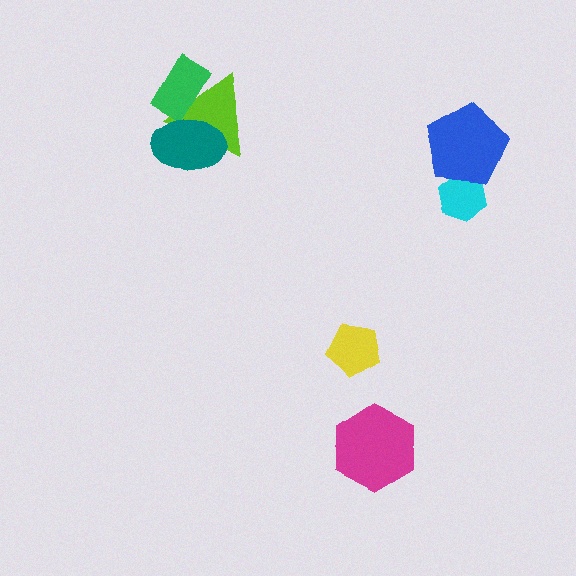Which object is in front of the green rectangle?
The teal ellipse is in front of the green rectangle.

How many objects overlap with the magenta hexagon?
0 objects overlap with the magenta hexagon.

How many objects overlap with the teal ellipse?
2 objects overlap with the teal ellipse.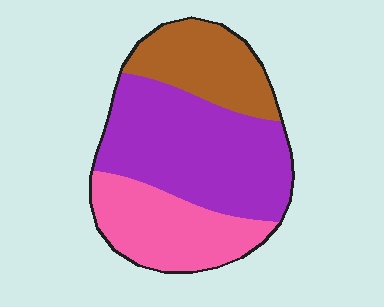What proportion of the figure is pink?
Pink covers about 30% of the figure.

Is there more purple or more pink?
Purple.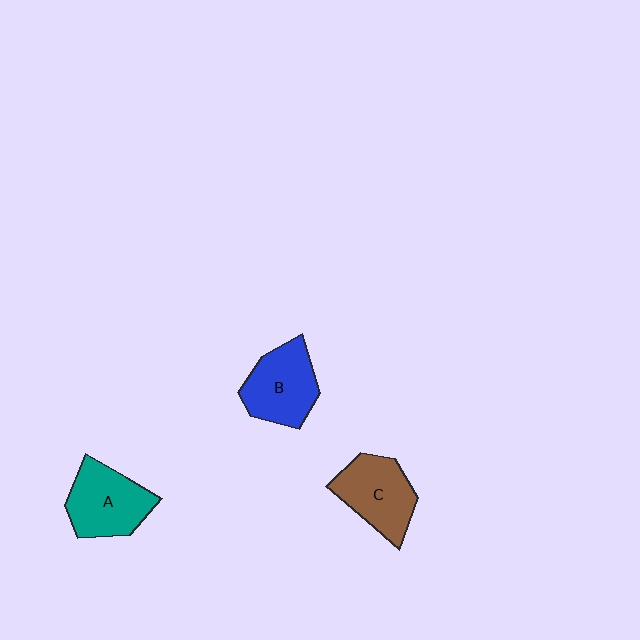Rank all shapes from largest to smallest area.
From largest to smallest: A (teal), B (blue), C (brown).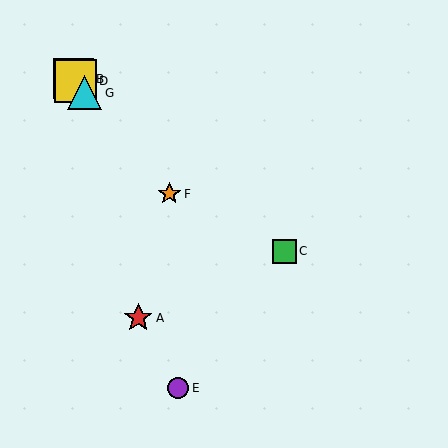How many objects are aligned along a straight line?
4 objects (B, D, F, G) are aligned along a straight line.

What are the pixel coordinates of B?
Object B is at (73, 79).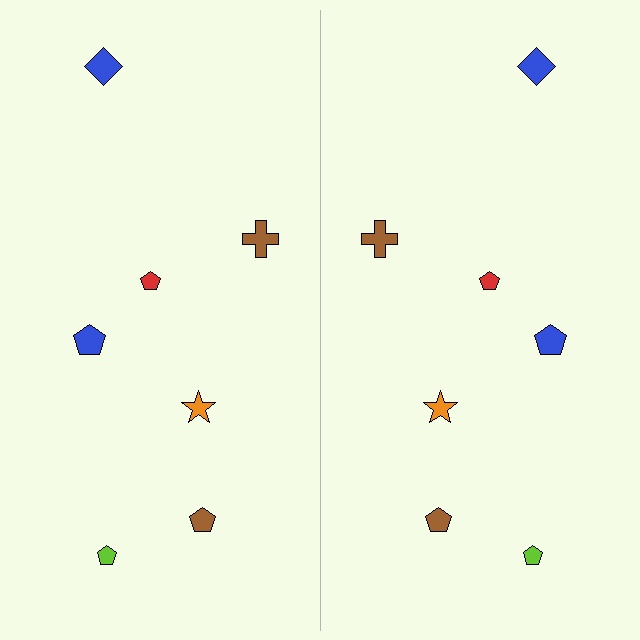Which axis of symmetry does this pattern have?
The pattern has a vertical axis of symmetry running through the center of the image.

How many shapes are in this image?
There are 14 shapes in this image.